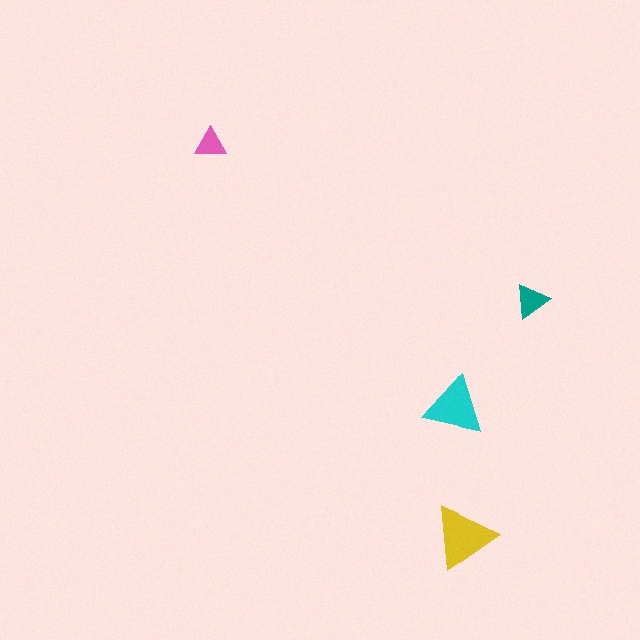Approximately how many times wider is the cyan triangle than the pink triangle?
About 2 times wider.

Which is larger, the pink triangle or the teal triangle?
The teal one.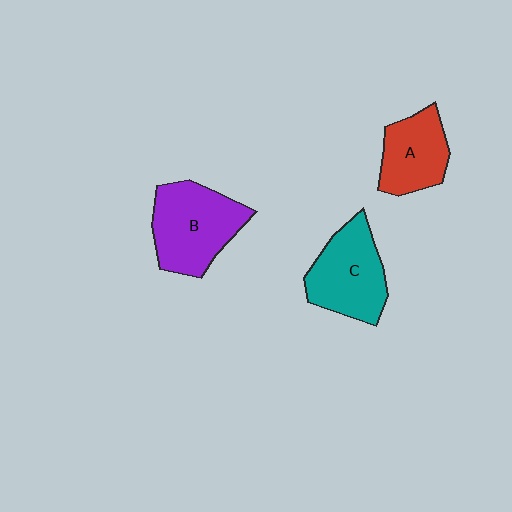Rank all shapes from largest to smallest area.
From largest to smallest: B (purple), C (teal), A (red).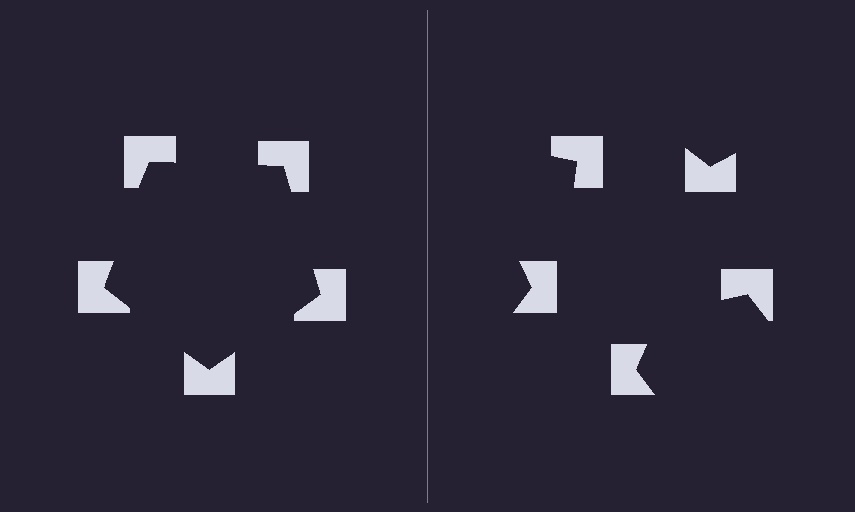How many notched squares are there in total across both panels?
10 — 5 on each side.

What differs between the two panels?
The notched squares are positioned identically on both sides; only the wedge orientations differ. On the left they align to a pentagon; on the right they are misaligned.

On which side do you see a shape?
An illusory pentagon appears on the left side. On the right side the wedge cuts are rotated, so no coherent shape forms.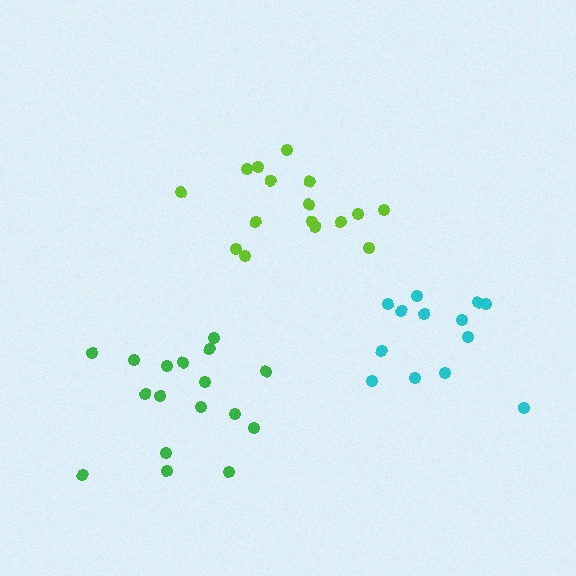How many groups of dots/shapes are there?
There are 3 groups.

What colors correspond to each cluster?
The clusters are colored: lime, cyan, green.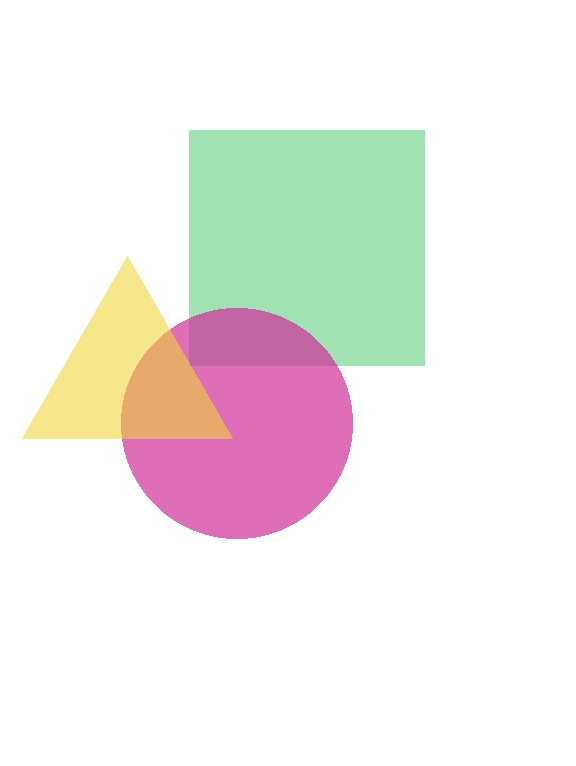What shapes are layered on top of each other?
The layered shapes are: a green square, a magenta circle, a yellow triangle.